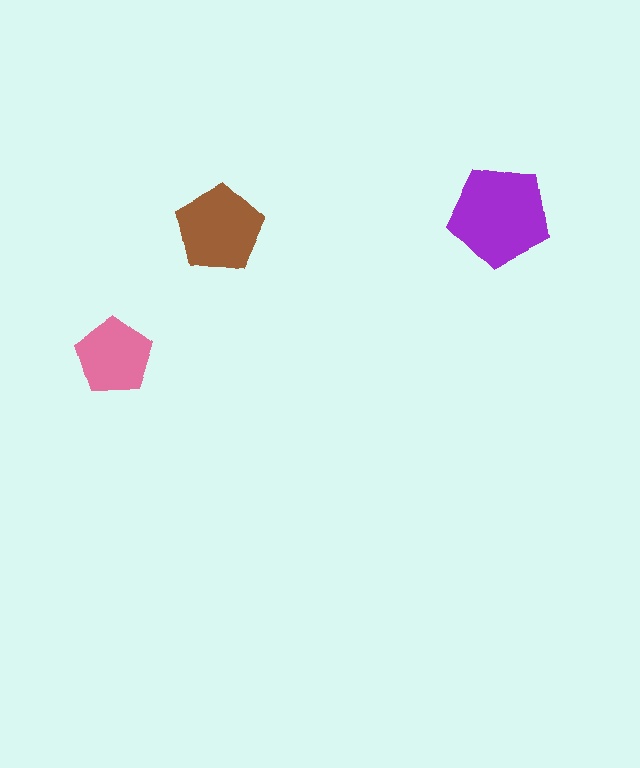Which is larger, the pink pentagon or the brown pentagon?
The brown one.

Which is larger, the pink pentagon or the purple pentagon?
The purple one.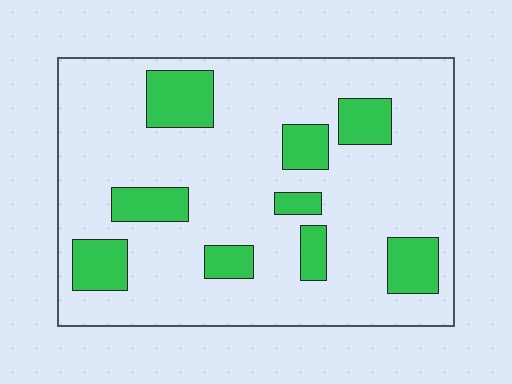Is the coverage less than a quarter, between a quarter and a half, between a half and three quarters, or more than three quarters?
Less than a quarter.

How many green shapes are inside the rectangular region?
9.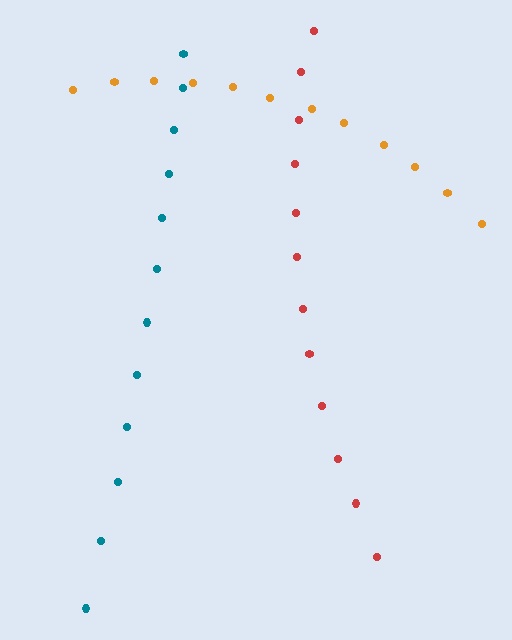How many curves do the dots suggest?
There are 3 distinct paths.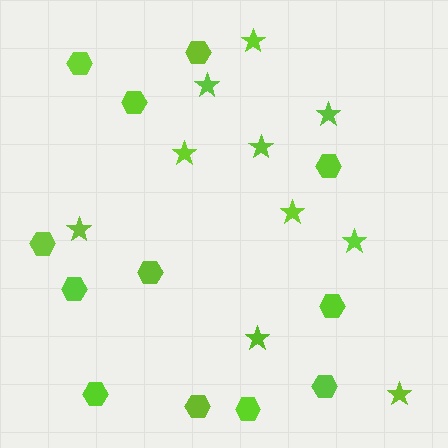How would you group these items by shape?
There are 2 groups: one group of hexagons (12) and one group of stars (10).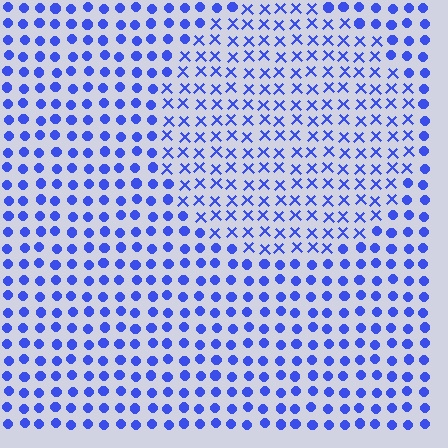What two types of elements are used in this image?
The image uses X marks inside the circle region and circles outside it.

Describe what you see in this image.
The image is filled with small blue elements arranged in a uniform grid. A circle-shaped region contains X marks, while the surrounding area contains circles. The boundary is defined purely by the change in element shape.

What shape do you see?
I see a circle.